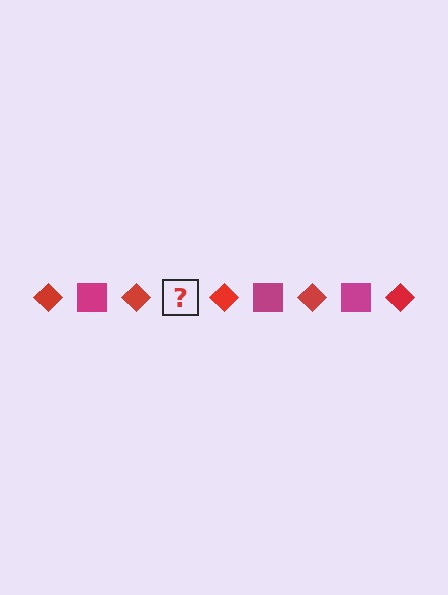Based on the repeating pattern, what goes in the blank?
The blank should be a magenta square.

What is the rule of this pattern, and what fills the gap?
The rule is that the pattern alternates between red diamond and magenta square. The gap should be filled with a magenta square.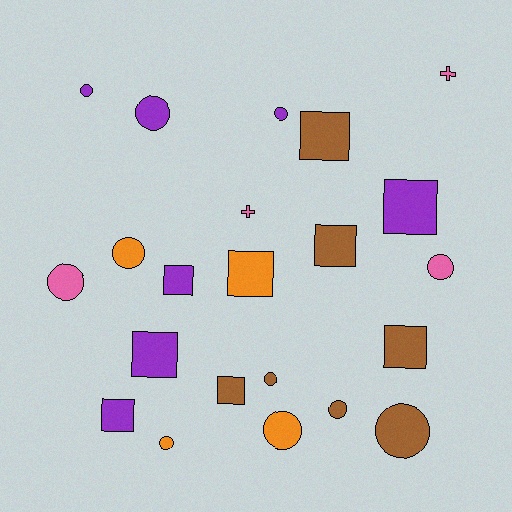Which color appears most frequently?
Brown, with 7 objects.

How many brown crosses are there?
There are no brown crosses.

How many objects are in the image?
There are 22 objects.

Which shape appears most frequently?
Circle, with 11 objects.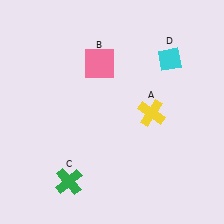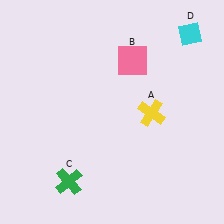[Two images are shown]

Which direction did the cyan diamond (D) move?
The cyan diamond (D) moved up.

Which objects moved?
The objects that moved are: the pink square (B), the cyan diamond (D).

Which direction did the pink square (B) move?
The pink square (B) moved right.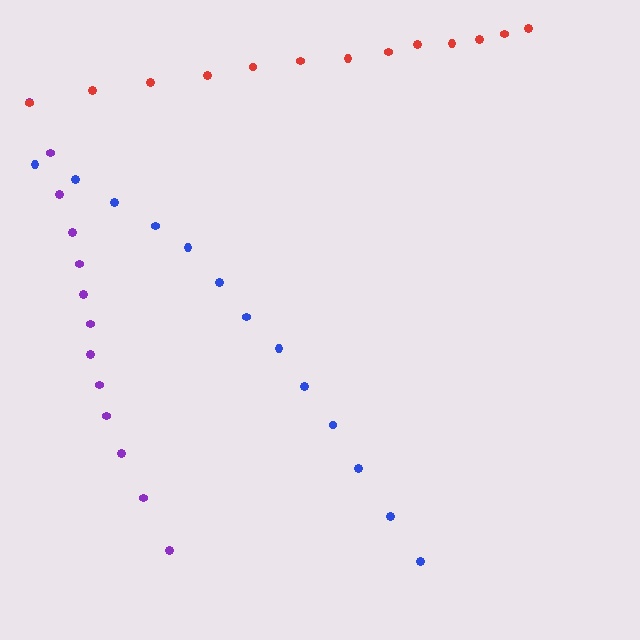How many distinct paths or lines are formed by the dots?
There are 3 distinct paths.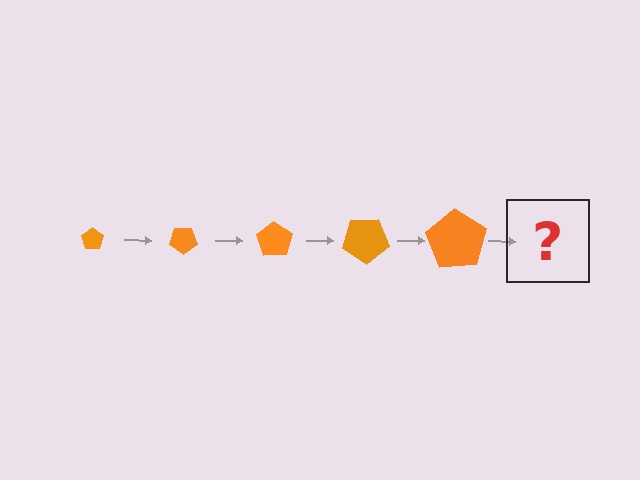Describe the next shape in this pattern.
It should be a pentagon, larger than the previous one and rotated 175 degrees from the start.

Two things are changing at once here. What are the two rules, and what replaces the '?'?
The two rules are that the pentagon grows larger each step and it rotates 35 degrees each step. The '?' should be a pentagon, larger than the previous one and rotated 175 degrees from the start.